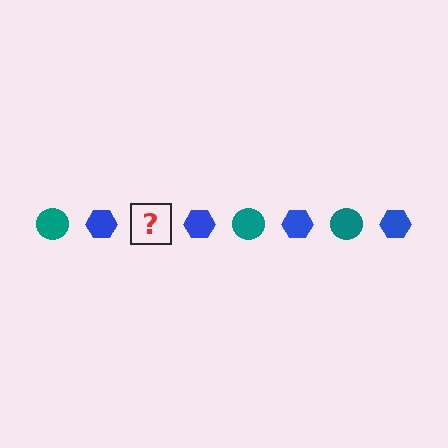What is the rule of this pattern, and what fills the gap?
The rule is that the pattern alternates between teal circle and blue hexagon. The gap should be filled with a teal circle.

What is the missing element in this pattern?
The missing element is a teal circle.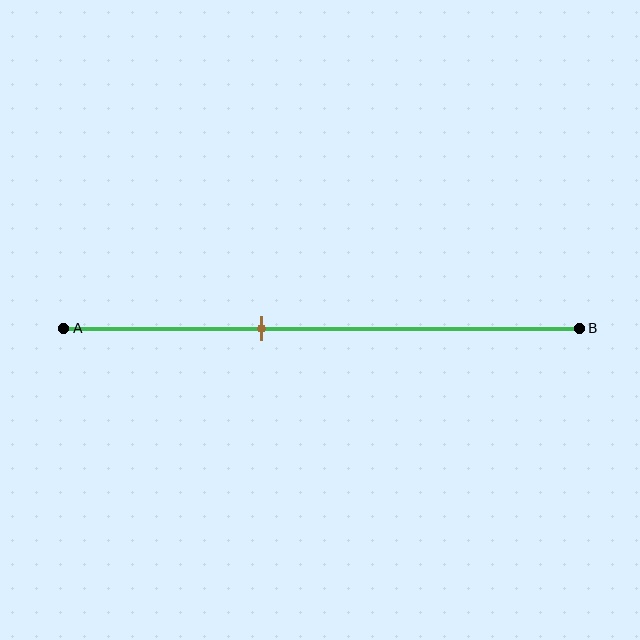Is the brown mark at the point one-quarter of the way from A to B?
No, the mark is at about 40% from A, not at the 25% one-quarter point.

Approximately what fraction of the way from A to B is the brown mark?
The brown mark is approximately 40% of the way from A to B.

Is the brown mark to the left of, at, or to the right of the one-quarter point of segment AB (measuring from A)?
The brown mark is to the right of the one-quarter point of segment AB.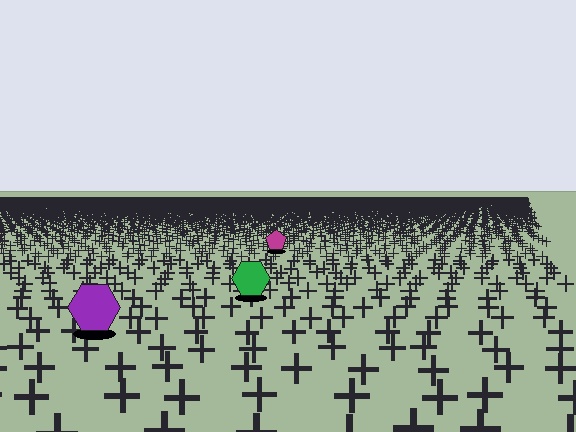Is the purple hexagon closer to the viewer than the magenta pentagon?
Yes. The purple hexagon is closer — you can tell from the texture gradient: the ground texture is coarser near it.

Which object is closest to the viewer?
The purple hexagon is closest. The texture marks near it are larger and more spread out.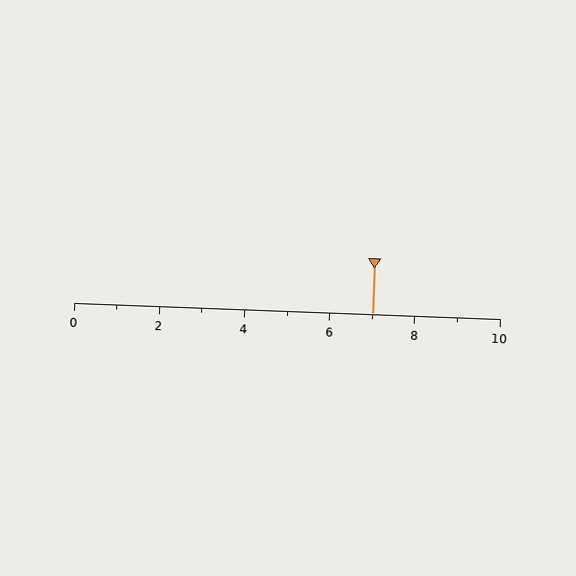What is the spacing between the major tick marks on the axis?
The major ticks are spaced 2 apart.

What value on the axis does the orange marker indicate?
The marker indicates approximately 7.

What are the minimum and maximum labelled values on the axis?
The axis runs from 0 to 10.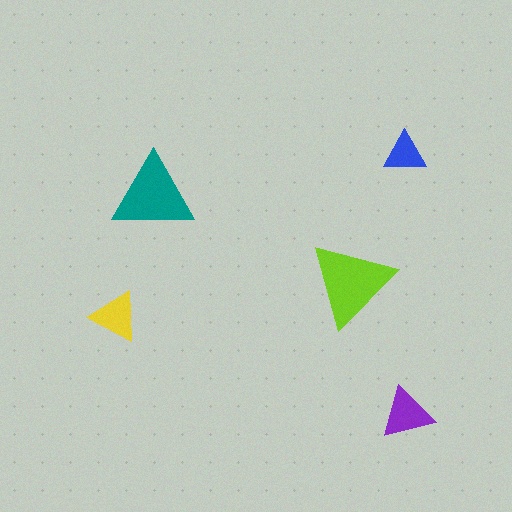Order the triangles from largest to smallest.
the lime one, the teal one, the purple one, the yellow one, the blue one.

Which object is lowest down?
The purple triangle is bottommost.